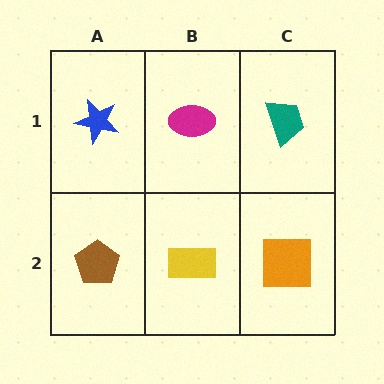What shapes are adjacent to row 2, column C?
A teal trapezoid (row 1, column C), a yellow rectangle (row 2, column B).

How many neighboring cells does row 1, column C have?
2.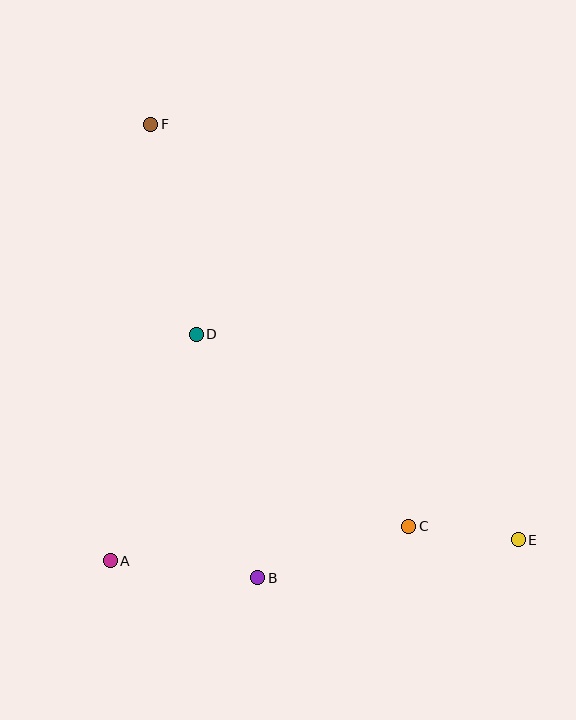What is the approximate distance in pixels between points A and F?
The distance between A and F is approximately 439 pixels.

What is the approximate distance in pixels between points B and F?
The distance between B and F is approximately 466 pixels.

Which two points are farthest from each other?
Points E and F are farthest from each other.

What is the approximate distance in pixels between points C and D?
The distance between C and D is approximately 286 pixels.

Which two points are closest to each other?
Points C and E are closest to each other.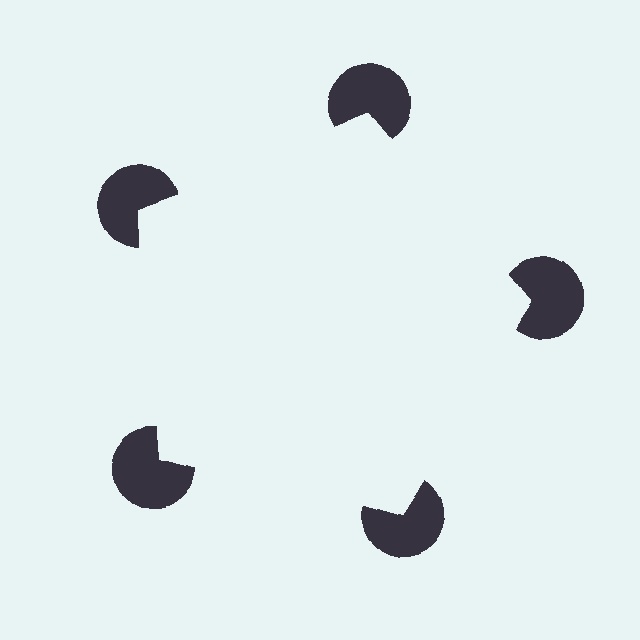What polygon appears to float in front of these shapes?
An illusory pentagon — its edges are inferred from the aligned wedge cuts in the pac-man discs, not physically drawn.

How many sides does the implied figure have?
5 sides.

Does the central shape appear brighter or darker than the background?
It typically appears slightly brighter than the background, even though no actual brightness change is drawn.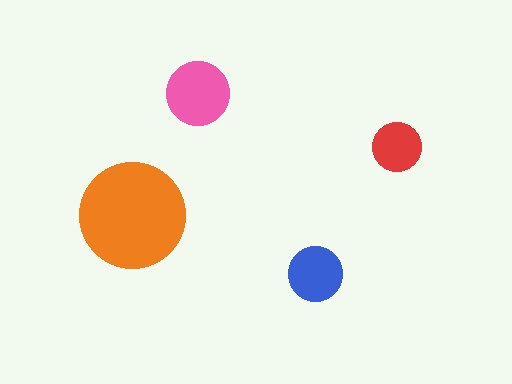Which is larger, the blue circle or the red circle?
The blue one.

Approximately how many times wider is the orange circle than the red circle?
About 2 times wider.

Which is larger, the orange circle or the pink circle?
The orange one.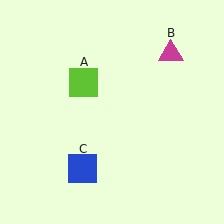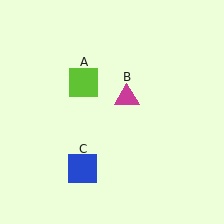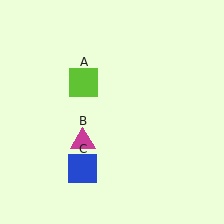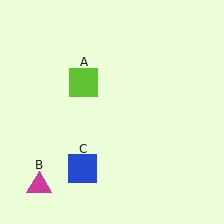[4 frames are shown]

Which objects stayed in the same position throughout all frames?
Lime square (object A) and blue square (object C) remained stationary.